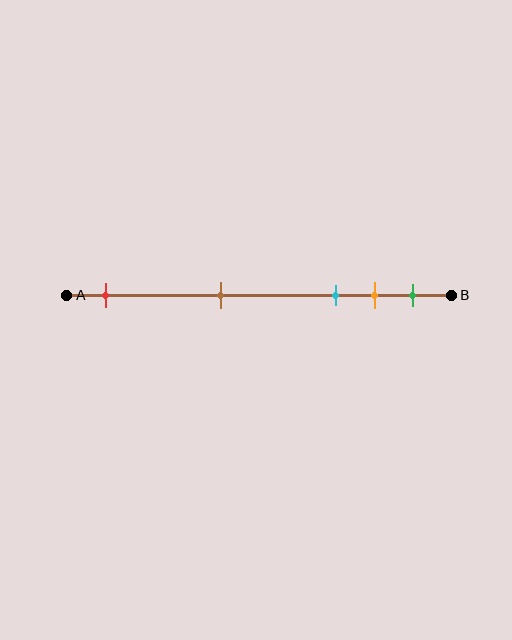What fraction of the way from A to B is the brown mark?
The brown mark is approximately 40% (0.4) of the way from A to B.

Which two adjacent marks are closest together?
The orange and green marks are the closest adjacent pair.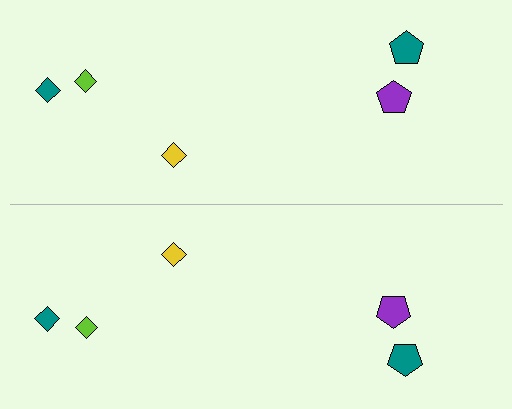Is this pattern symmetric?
Yes, this pattern has bilateral (reflection) symmetry.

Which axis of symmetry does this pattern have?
The pattern has a horizontal axis of symmetry running through the center of the image.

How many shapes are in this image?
There are 10 shapes in this image.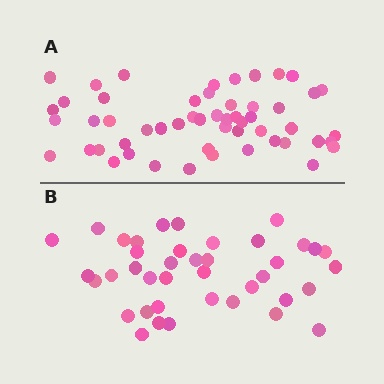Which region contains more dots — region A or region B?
Region A (the top region) has more dots.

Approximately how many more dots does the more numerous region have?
Region A has approximately 15 more dots than region B.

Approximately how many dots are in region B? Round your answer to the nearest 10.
About 40 dots.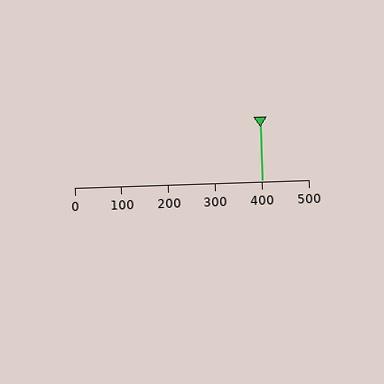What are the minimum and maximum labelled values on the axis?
The axis runs from 0 to 500.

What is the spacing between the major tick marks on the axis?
The major ticks are spaced 100 apart.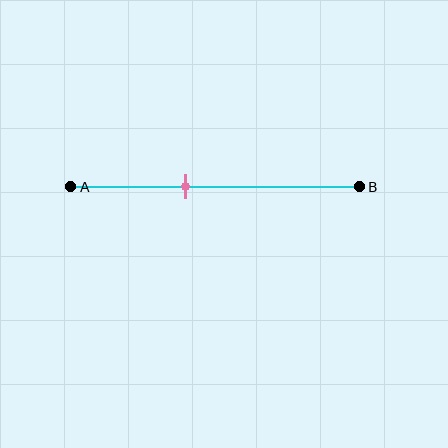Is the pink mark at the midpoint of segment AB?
No, the mark is at about 40% from A, not at the 50% midpoint.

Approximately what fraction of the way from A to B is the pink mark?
The pink mark is approximately 40% of the way from A to B.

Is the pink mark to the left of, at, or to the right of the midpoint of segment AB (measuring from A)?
The pink mark is to the left of the midpoint of segment AB.